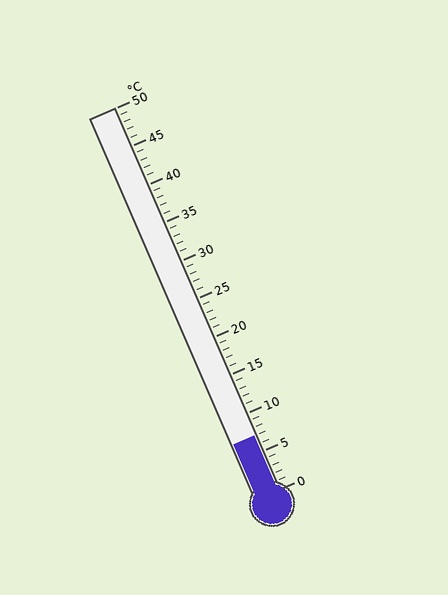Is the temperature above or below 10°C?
The temperature is below 10°C.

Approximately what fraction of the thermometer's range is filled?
The thermometer is filled to approximately 15% of its range.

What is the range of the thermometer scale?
The thermometer scale ranges from 0°C to 50°C.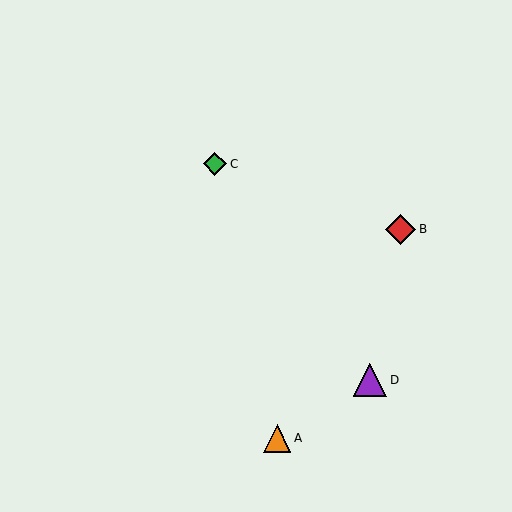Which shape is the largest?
The purple triangle (labeled D) is the largest.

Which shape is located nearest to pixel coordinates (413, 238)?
The red diamond (labeled B) at (401, 229) is nearest to that location.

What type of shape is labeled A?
Shape A is an orange triangle.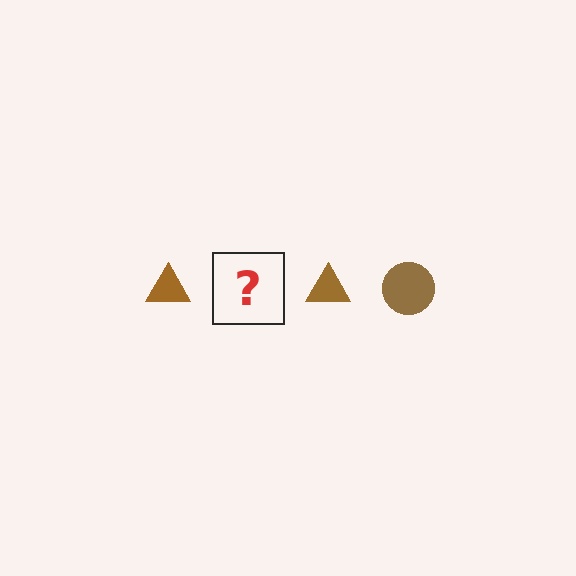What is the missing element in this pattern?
The missing element is a brown circle.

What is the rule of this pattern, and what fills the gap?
The rule is that the pattern cycles through triangle, circle shapes in brown. The gap should be filled with a brown circle.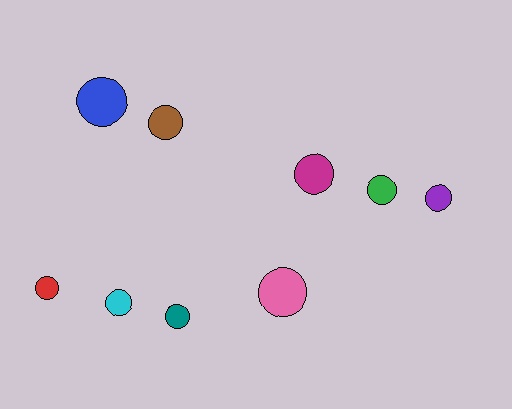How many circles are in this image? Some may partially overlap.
There are 9 circles.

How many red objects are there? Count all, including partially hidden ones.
There is 1 red object.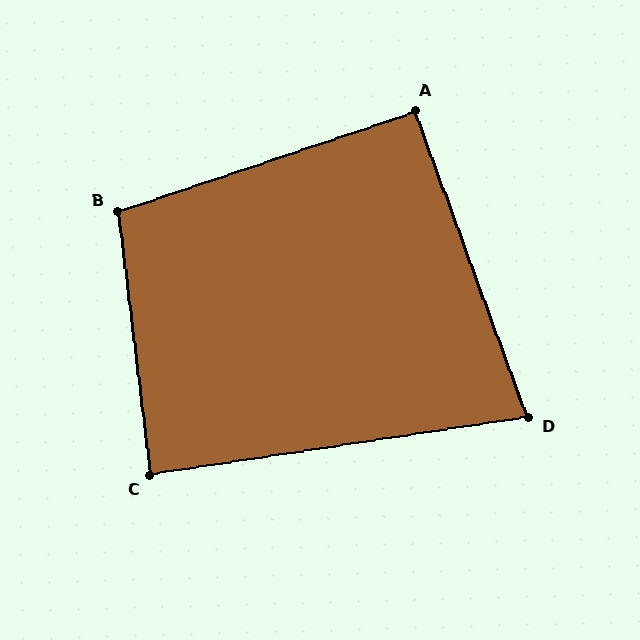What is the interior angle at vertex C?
Approximately 88 degrees (approximately right).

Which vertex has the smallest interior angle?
D, at approximately 78 degrees.